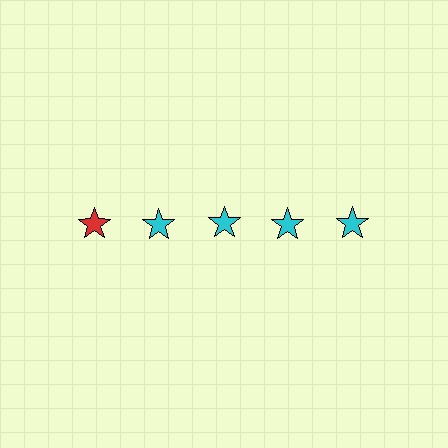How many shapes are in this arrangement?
There are 5 shapes arranged in a grid pattern.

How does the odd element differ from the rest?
It has a different color: red instead of cyan.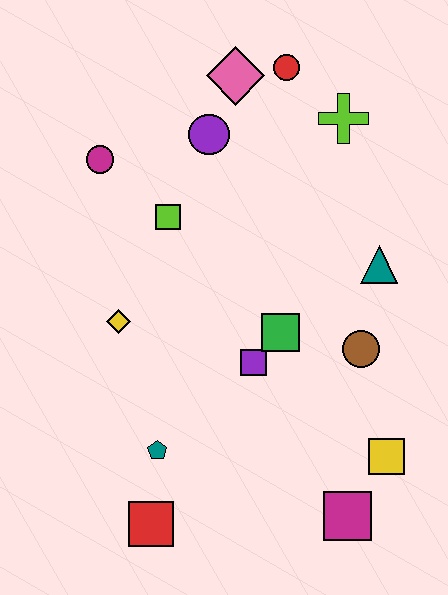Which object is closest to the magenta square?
The yellow square is closest to the magenta square.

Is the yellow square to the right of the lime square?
Yes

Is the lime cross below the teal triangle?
No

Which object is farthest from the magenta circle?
The magenta square is farthest from the magenta circle.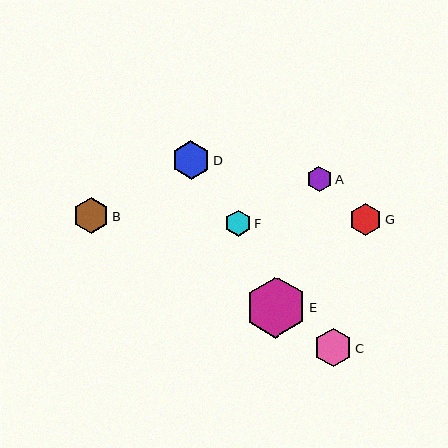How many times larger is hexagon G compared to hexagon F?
Hexagon G is approximately 1.2 times the size of hexagon F.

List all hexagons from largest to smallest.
From largest to smallest: E, D, C, B, G, F, A.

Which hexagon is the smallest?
Hexagon A is the smallest with a size of approximately 25 pixels.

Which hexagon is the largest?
Hexagon E is the largest with a size of approximately 61 pixels.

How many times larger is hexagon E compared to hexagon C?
Hexagon E is approximately 1.6 times the size of hexagon C.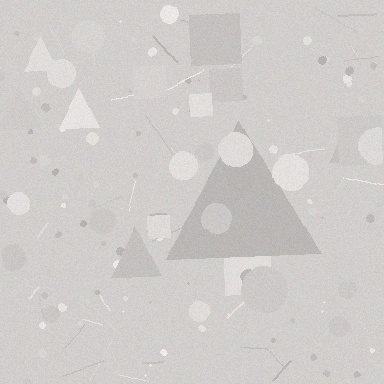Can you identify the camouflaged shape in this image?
The camouflaged shape is a triangle.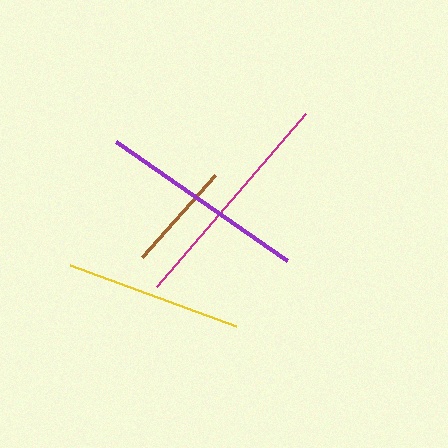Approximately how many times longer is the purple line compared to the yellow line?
The purple line is approximately 1.2 times the length of the yellow line.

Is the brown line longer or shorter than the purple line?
The purple line is longer than the brown line.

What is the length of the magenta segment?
The magenta segment is approximately 228 pixels long.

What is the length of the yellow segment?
The yellow segment is approximately 176 pixels long.